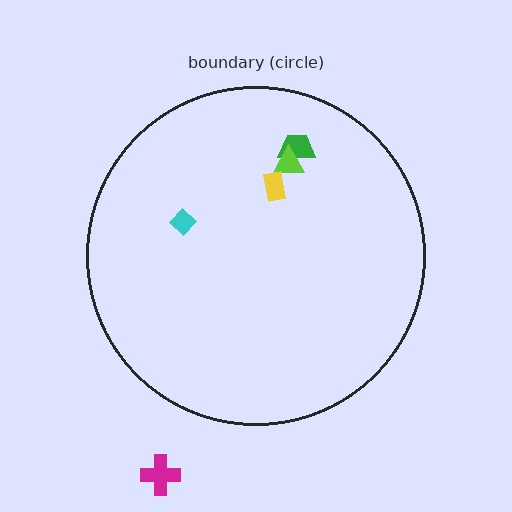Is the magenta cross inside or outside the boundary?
Outside.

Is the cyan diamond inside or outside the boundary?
Inside.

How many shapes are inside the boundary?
4 inside, 1 outside.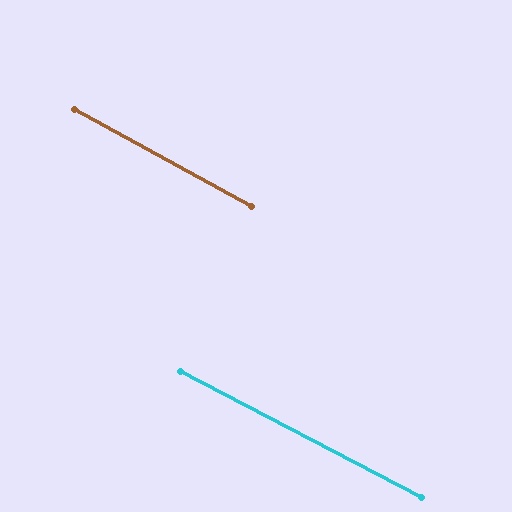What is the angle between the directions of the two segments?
Approximately 1 degree.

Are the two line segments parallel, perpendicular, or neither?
Parallel — their directions differ by only 1.2°.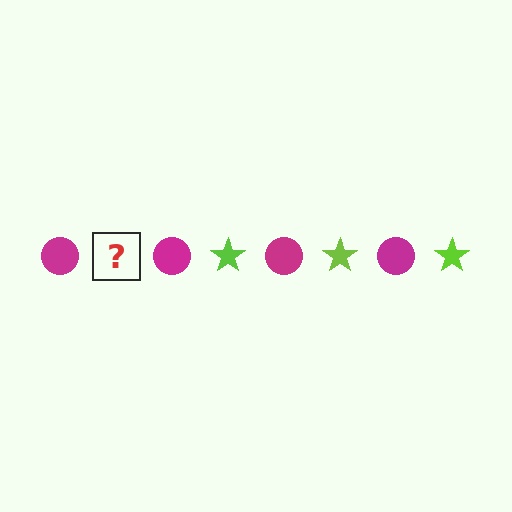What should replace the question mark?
The question mark should be replaced with a lime star.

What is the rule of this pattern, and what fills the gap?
The rule is that the pattern alternates between magenta circle and lime star. The gap should be filled with a lime star.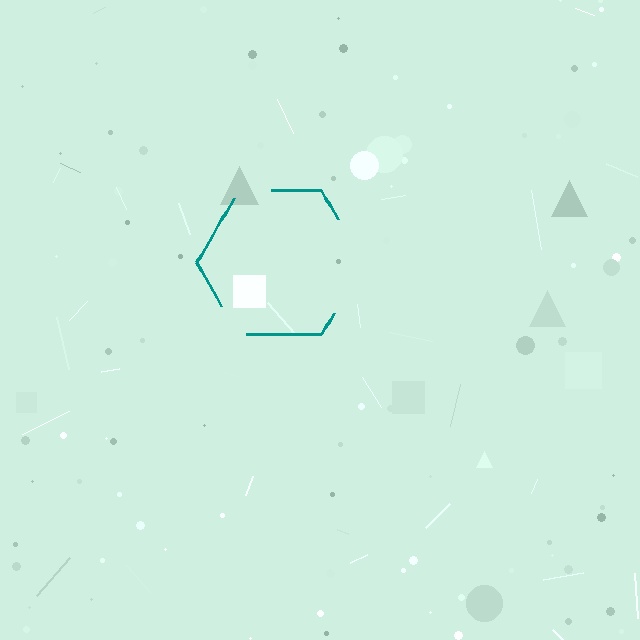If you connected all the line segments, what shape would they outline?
They would outline a hexagon.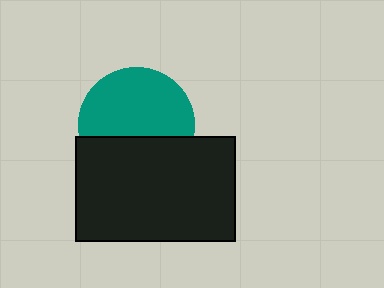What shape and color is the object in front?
The object in front is a black rectangle.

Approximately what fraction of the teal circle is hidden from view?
Roughly 39% of the teal circle is hidden behind the black rectangle.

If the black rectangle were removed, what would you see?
You would see the complete teal circle.